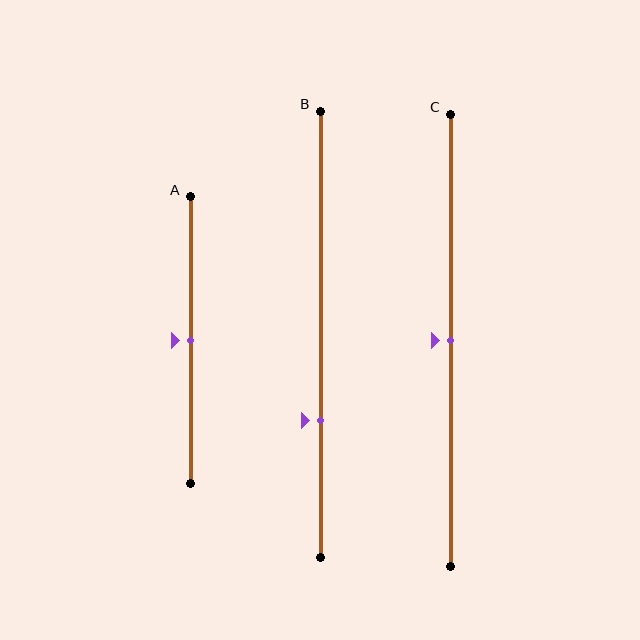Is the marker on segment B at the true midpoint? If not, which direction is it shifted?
No, the marker on segment B is shifted downward by about 19% of the segment length.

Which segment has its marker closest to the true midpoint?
Segment A has its marker closest to the true midpoint.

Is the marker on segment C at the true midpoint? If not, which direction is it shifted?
Yes, the marker on segment C is at the true midpoint.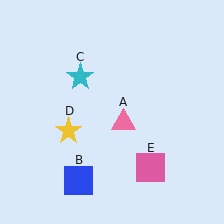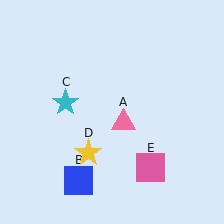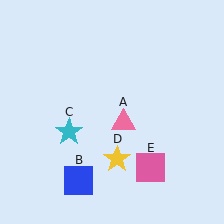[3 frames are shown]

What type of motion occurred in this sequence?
The cyan star (object C), yellow star (object D) rotated counterclockwise around the center of the scene.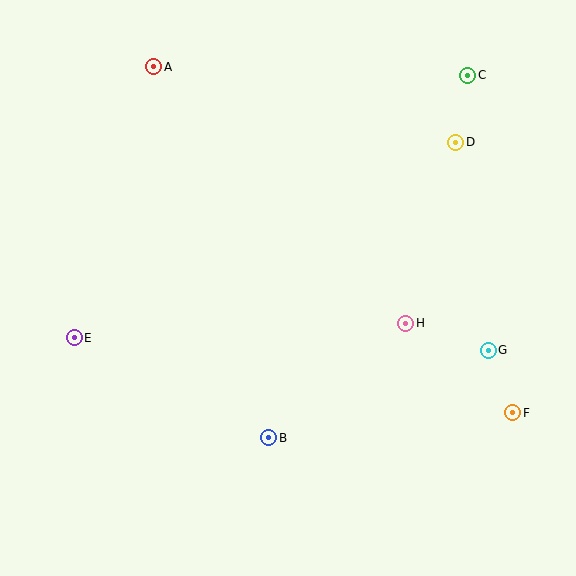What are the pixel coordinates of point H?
Point H is at (406, 323).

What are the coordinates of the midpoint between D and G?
The midpoint between D and G is at (472, 246).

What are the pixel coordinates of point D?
Point D is at (456, 142).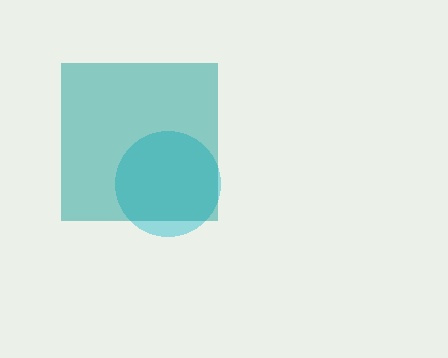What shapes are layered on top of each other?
The layered shapes are: a cyan circle, a teal square.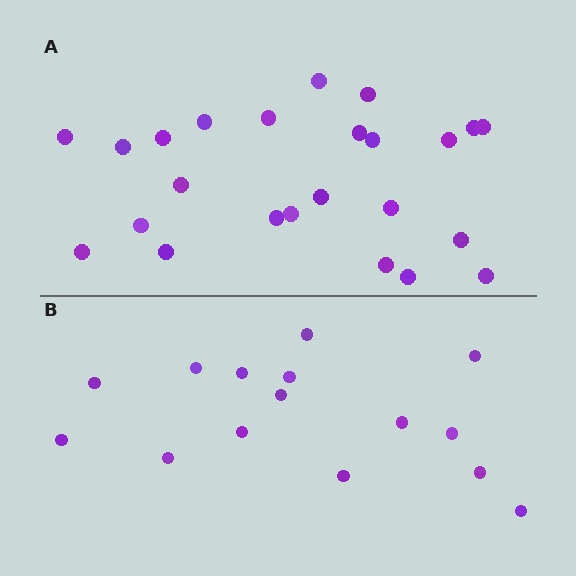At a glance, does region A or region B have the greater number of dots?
Region A (the top region) has more dots.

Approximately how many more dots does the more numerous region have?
Region A has roughly 8 or so more dots than region B.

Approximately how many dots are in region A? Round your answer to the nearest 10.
About 20 dots. (The exact count is 24, which rounds to 20.)